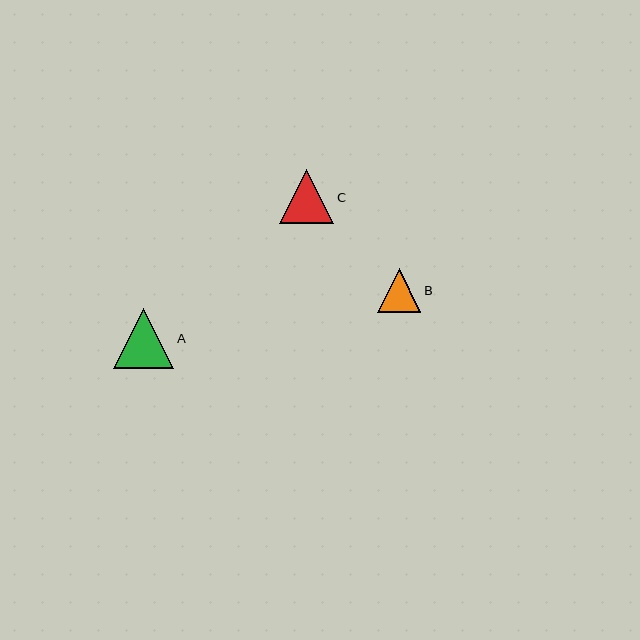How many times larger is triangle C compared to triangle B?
Triangle C is approximately 1.3 times the size of triangle B.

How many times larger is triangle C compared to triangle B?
Triangle C is approximately 1.3 times the size of triangle B.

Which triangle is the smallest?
Triangle B is the smallest with a size of approximately 43 pixels.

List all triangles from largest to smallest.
From largest to smallest: A, C, B.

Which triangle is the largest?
Triangle A is the largest with a size of approximately 60 pixels.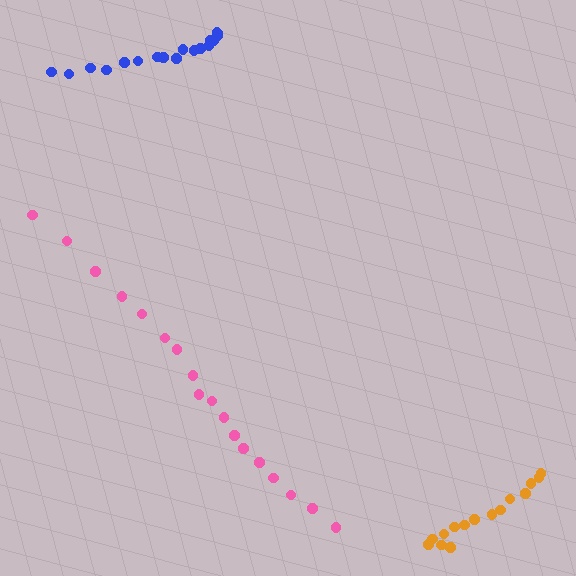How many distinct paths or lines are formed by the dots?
There are 3 distinct paths.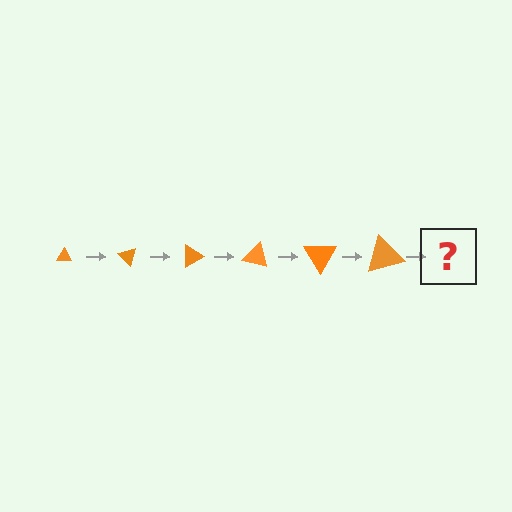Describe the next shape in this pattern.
It should be a triangle, larger than the previous one and rotated 270 degrees from the start.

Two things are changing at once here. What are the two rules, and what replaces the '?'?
The two rules are that the triangle grows larger each step and it rotates 45 degrees each step. The '?' should be a triangle, larger than the previous one and rotated 270 degrees from the start.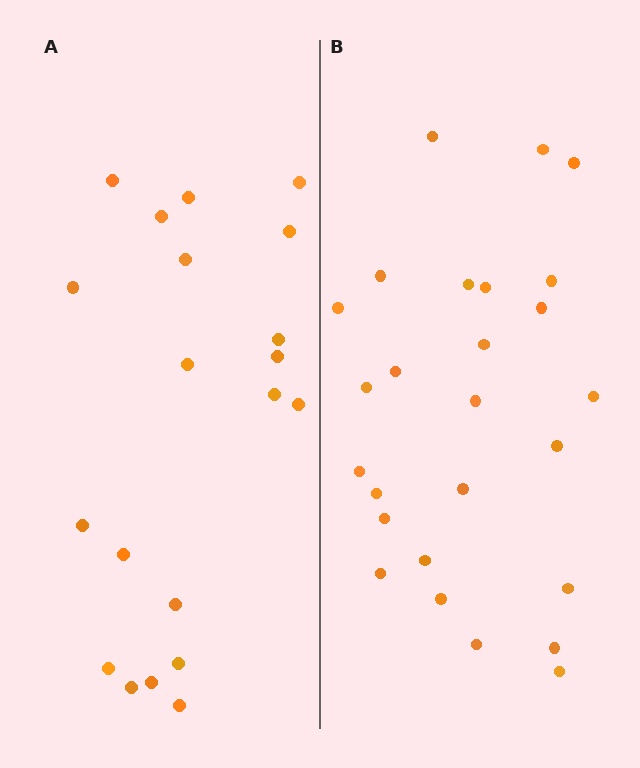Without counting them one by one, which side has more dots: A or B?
Region B (the right region) has more dots.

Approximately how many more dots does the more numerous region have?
Region B has about 6 more dots than region A.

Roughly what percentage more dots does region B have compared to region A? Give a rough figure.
About 30% more.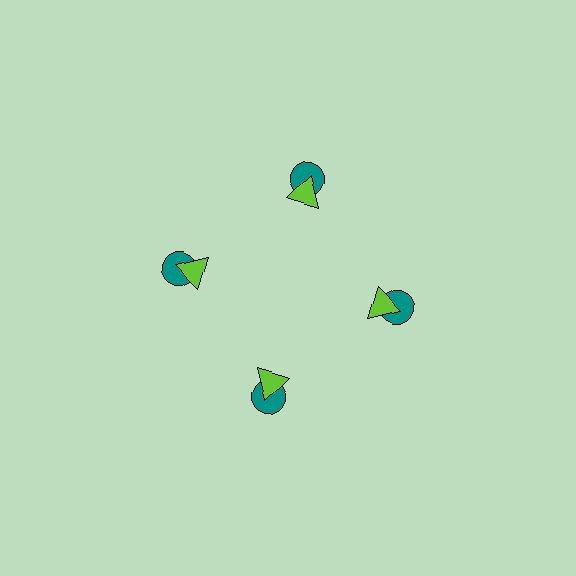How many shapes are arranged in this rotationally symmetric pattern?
There are 8 shapes, arranged in 4 groups of 2.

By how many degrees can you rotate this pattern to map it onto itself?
The pattern maps onto itself every 90 degrees of rotation.